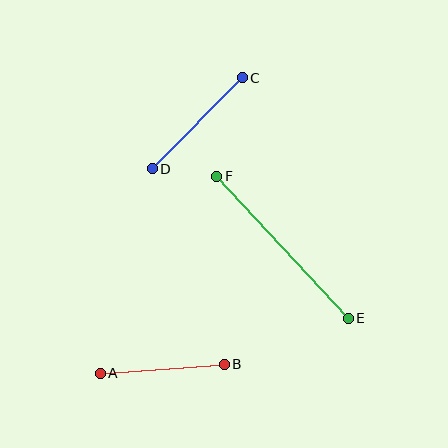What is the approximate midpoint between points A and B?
The midpoint is at approximately (162, 369) pixels.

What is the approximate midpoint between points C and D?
The midpoint is at approximately (197, 123) pixels.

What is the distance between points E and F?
The distance is approximately 193 pixels.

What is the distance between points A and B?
The distance is approximately 125 pixels.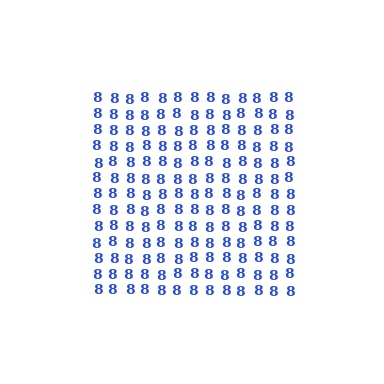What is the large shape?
The large shape is a square.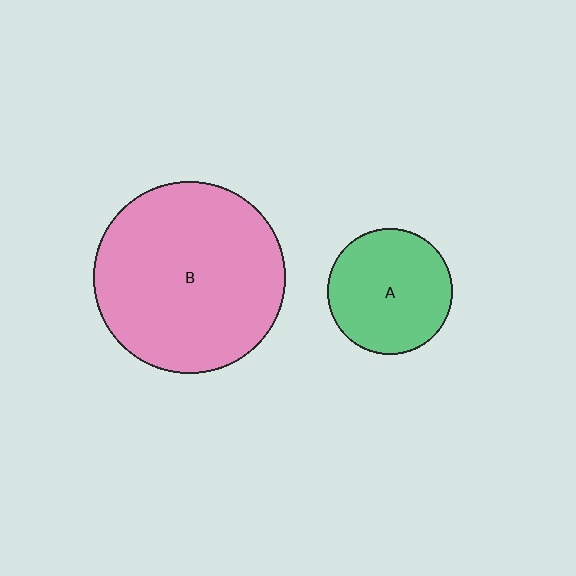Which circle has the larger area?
Circle B (pink).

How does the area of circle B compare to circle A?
Approximately 2.4 times.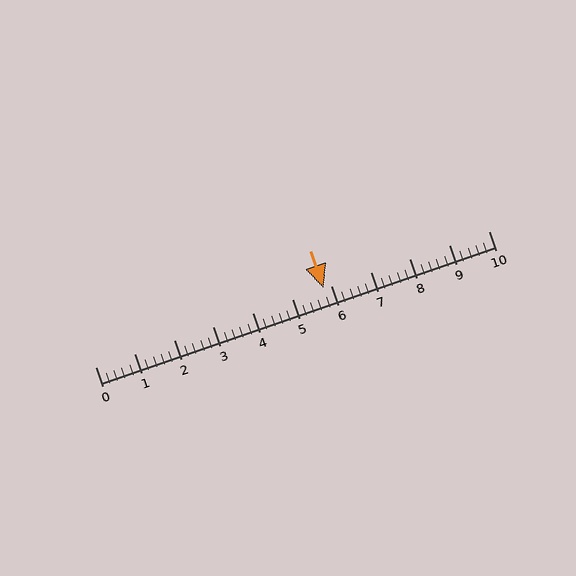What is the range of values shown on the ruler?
The ruler shows values from 0 to 10.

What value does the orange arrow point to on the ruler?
The orange arrow points to approximately 5.8.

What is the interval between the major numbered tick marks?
The major tick marks are spaced 1 units apart.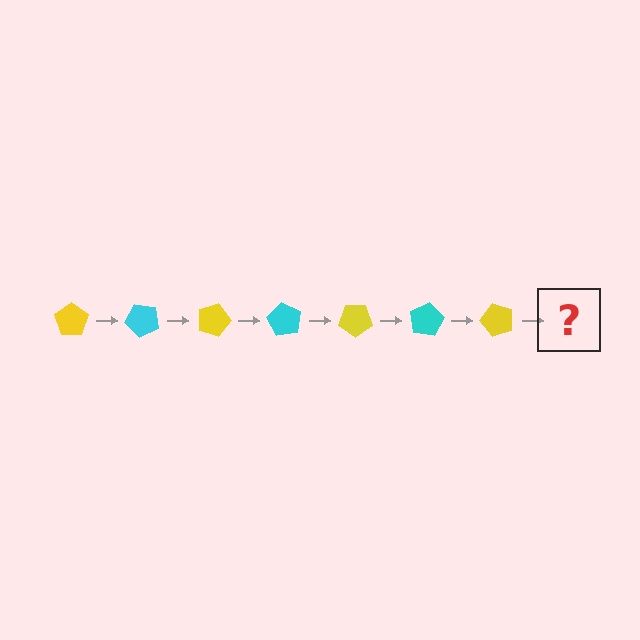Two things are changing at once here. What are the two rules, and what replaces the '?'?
The two rules are that it rotates 45 degrees each step and the color cycles through yellow and cyan. The '?' should be a cyan pentagon, rotated 315 degrees from the start.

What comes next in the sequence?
The next element should be a cyan pentagon, rotated 315 degrees from the start.